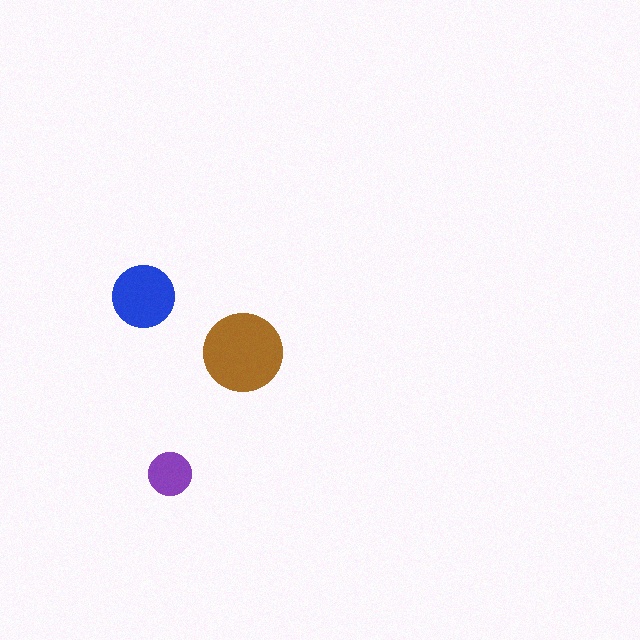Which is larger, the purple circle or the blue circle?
The blue one.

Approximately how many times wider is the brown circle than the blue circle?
About 1.5 times wider.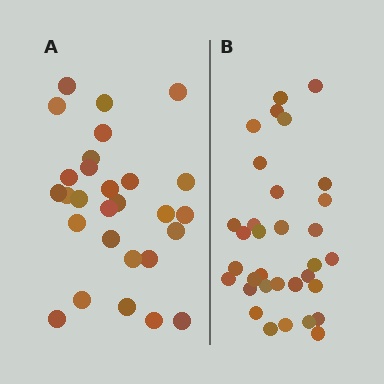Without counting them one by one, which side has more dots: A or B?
Region B (the right region) has more dots.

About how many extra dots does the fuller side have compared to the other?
Region B has about 5 more dots than region A.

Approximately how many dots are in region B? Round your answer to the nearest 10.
About 30 dots. (The exact count is 33, which rounds to 30.)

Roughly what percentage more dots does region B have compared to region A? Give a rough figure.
About 20% more.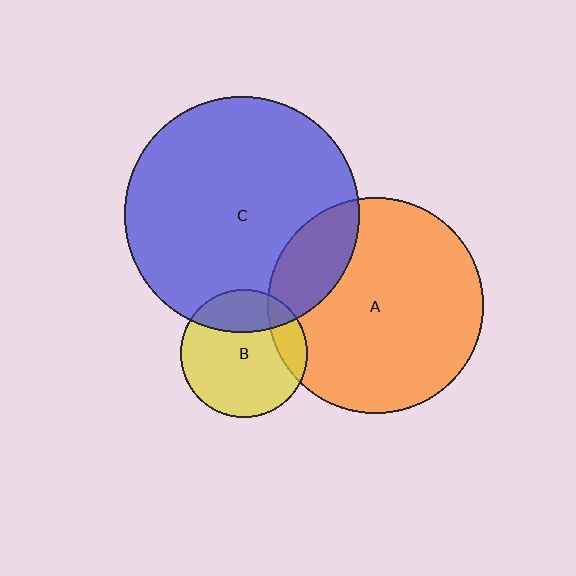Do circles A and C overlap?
Yes.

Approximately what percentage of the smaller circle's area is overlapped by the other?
Approximately 20%.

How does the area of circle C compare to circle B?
Approximately 3.4 times.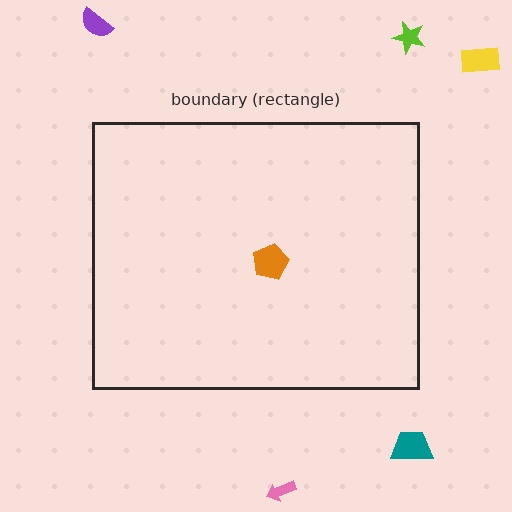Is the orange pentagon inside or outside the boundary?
Inside.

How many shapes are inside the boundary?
1 inside, 5 outside.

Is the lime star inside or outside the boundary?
Outside.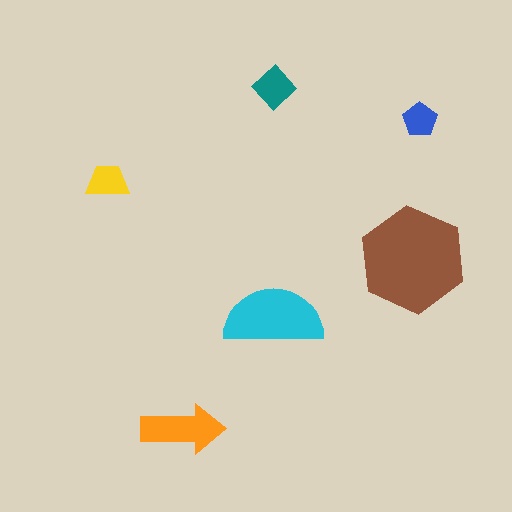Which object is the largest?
The brown hexagon.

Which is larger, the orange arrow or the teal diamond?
The orange arrow.